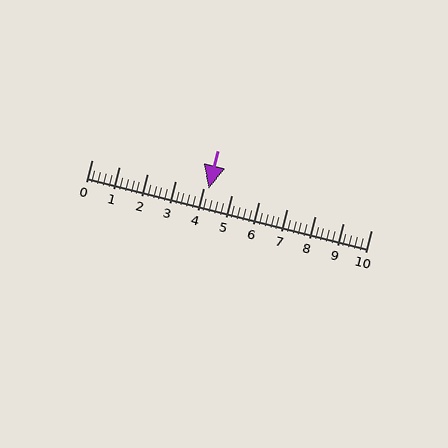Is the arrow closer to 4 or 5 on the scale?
The arrow is closer to 4.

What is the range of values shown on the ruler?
The ruler shows values from 0 to 10.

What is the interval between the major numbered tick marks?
The major tick marks are spaced 1 units apart.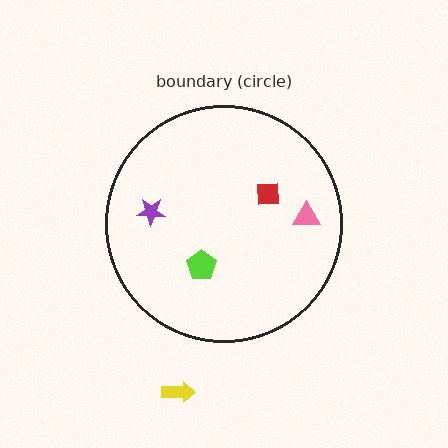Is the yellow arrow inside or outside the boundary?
Outside.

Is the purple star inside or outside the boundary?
Inside.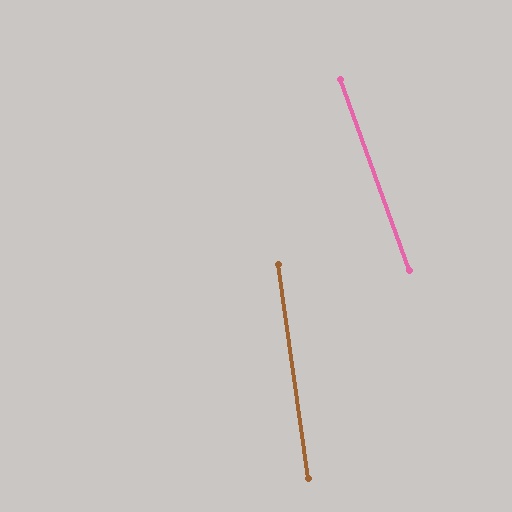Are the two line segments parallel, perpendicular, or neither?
Neither parallel nor perpendicular — they differ by about 12°.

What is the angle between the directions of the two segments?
Approximately 12 degrees.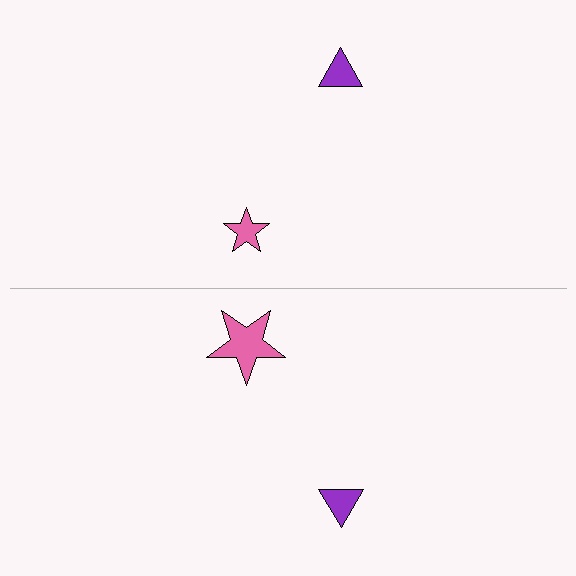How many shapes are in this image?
There are 4 shapes in this image.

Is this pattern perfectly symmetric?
No, the pattern is not perfectly symmetric. The pink star on the bottom side has a different size than its mirror counterpart.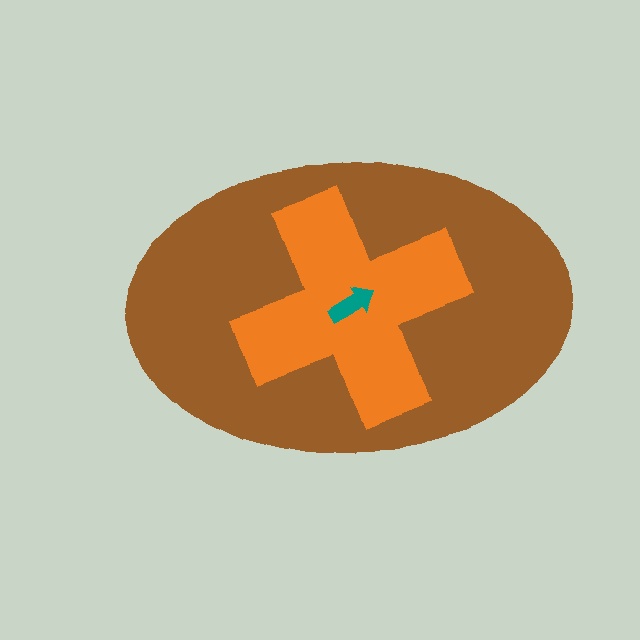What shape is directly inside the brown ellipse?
The orange cross.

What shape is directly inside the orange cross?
The teal arrow.